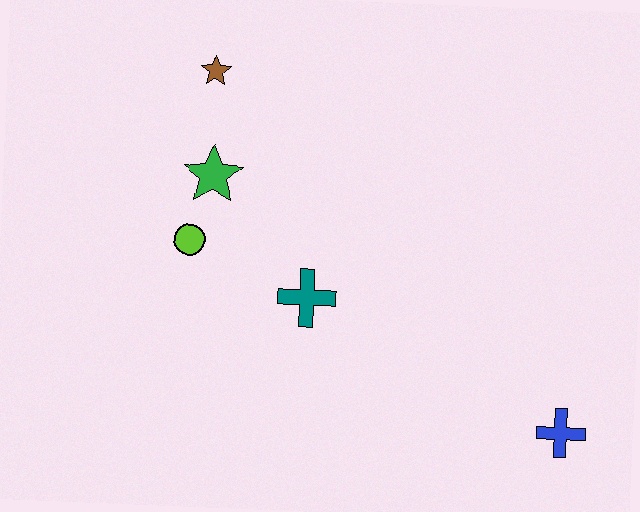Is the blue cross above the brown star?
No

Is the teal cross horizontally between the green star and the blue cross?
Yes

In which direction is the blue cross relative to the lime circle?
The blue cross is to the right of the lime circle.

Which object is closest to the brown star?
The green star is closest to the brown star.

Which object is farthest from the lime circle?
The blue cross is farthest from the lime circle.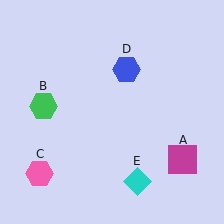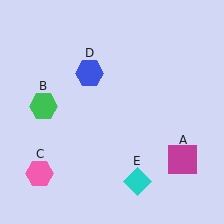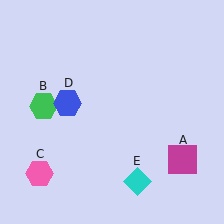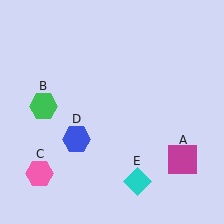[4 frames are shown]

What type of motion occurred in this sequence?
The blue hexagon (object D) rotated counterclockwise around the center of the scene.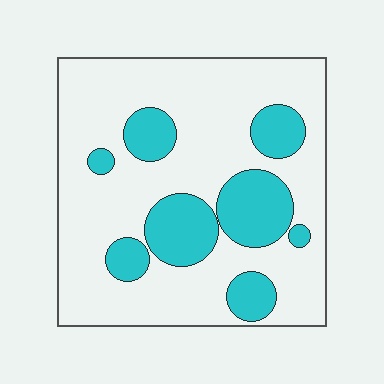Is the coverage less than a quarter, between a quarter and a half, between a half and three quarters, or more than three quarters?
Between a quarter and a half.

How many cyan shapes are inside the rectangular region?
8.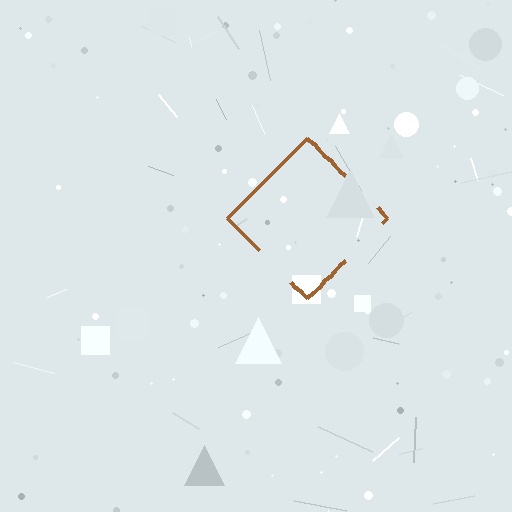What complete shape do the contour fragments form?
The contour fragments form a diamond.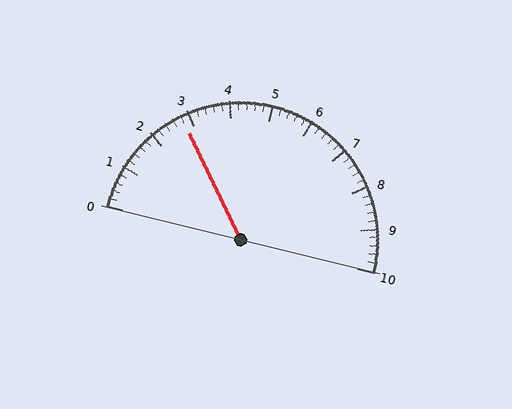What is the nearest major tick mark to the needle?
The nearest major tick mark is 3.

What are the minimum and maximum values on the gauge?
The gauge ranges from 0 to 10.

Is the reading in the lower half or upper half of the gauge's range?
The reading is in the lower half of the range (0 to 10).